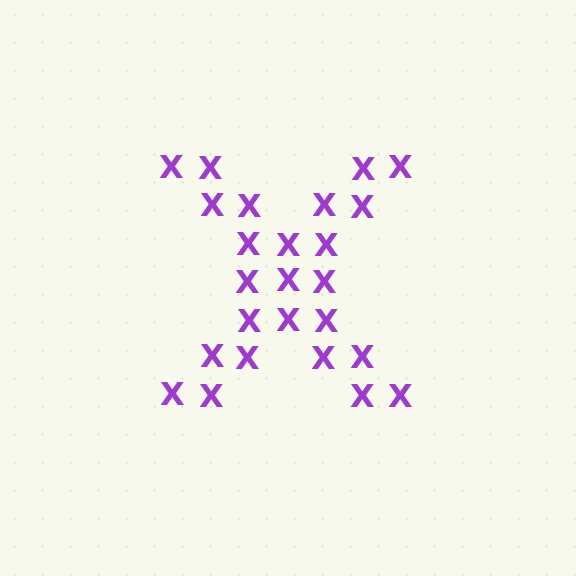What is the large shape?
The large shape is the letter X.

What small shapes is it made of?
It is made of small letter X's.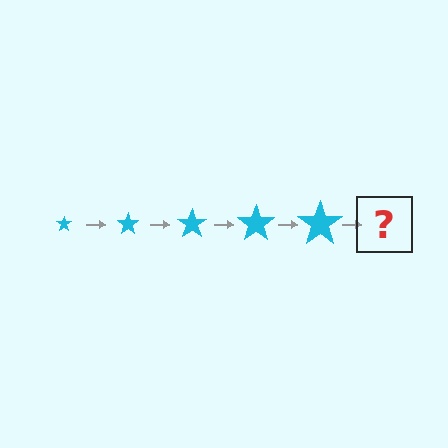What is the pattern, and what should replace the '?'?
The pattern is that the star gets progressively larger each step. The '?' should be a cyan star, larger than the previous one.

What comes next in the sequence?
The next element should be a cyan star, larger than the previous one.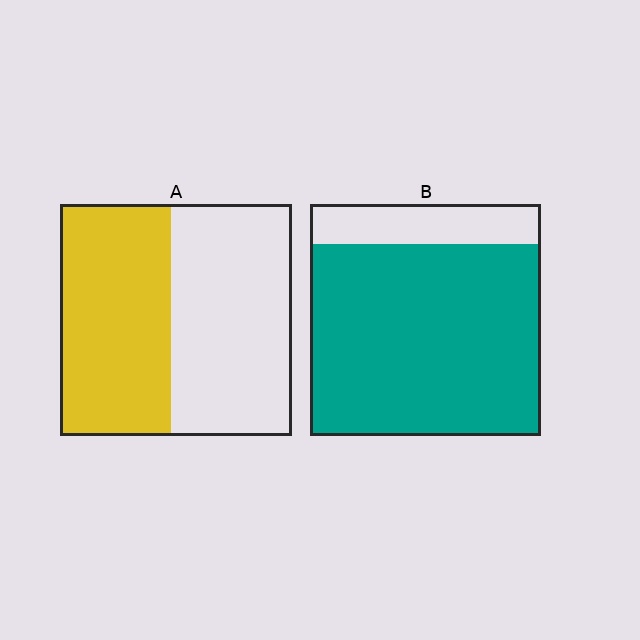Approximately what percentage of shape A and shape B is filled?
A is approximately 50% and B is approximately 85%.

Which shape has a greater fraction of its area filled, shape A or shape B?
Shape B.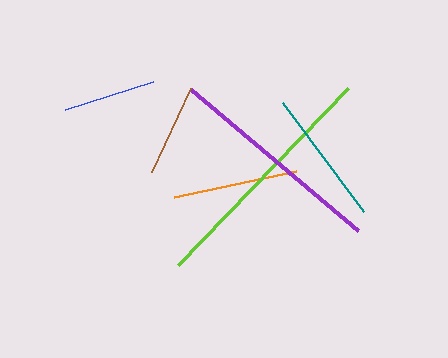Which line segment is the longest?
The lime line is the longest at approximately 246 pixels.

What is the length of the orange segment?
The orange segment is approximately 125 pixels long.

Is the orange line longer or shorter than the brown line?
The orange line is longer than the brown line.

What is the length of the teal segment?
The teal segment is approximately 136 pixels long.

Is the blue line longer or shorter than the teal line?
The teal line is longer than the blue line.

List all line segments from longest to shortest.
From longest to shortest: lime, purple, teal, orange, brown, blue.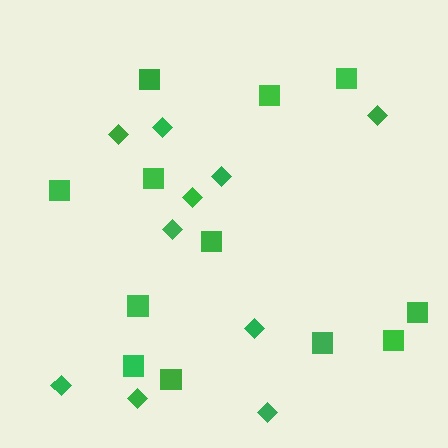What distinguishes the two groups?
There are 2 groups: one group of squares (12) and one group of diamonds (10).